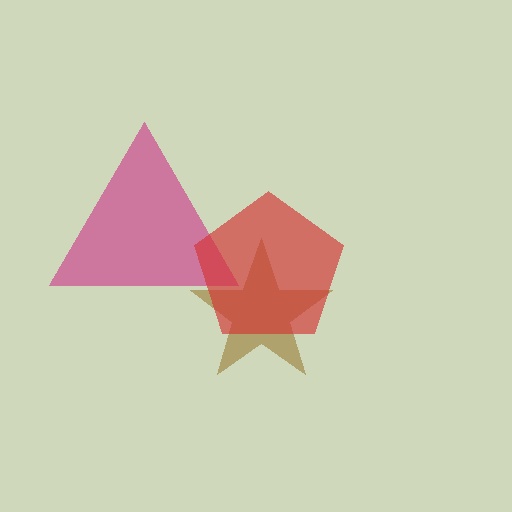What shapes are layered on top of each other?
The layered shapes are: a magenta triangle, a brown star, a red pentagon.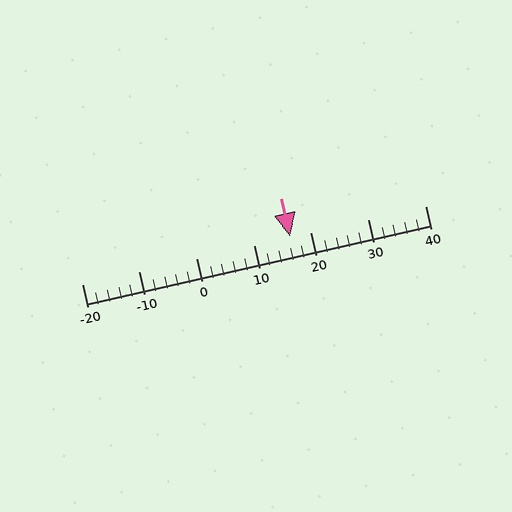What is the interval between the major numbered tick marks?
The major tick marks are spaced 10 units apart.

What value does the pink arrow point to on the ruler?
The pink arrow points to approximately 16.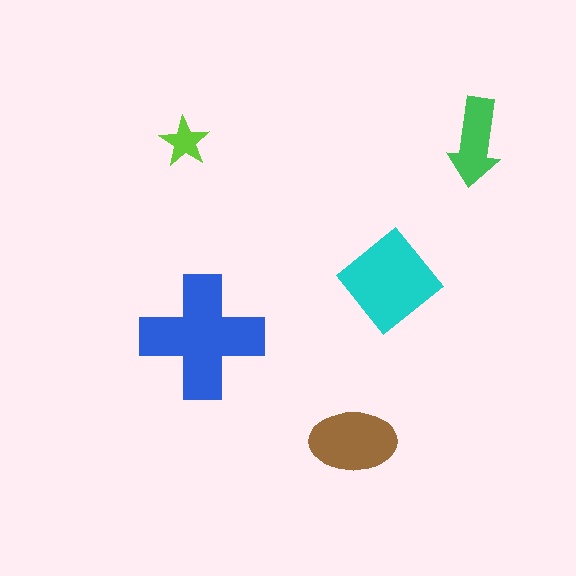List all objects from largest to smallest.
The blue cross, the cyan diamond, the brown ellipse, the green arrow, the lime star.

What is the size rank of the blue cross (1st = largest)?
1st.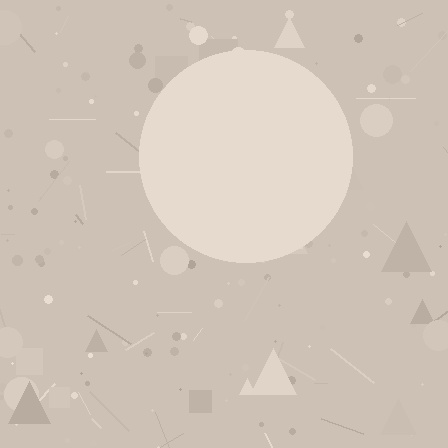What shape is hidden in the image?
A circle is hidden in the image.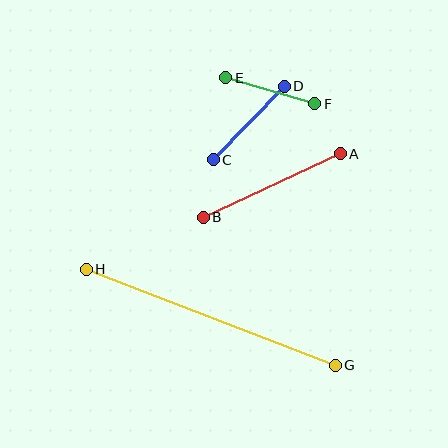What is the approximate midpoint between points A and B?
The midpoint is at approximately (272, 186) pixels.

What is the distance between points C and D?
The distance is approximately 102 pixels.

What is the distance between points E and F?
The distance is approximately 93 pixels.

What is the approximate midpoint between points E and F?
The midpoint is at approximately (270, 91) pixels.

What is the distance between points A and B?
The distance is approximately 151 pixels.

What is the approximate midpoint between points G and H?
The midpoint is at approximately (211, 317) pixels.